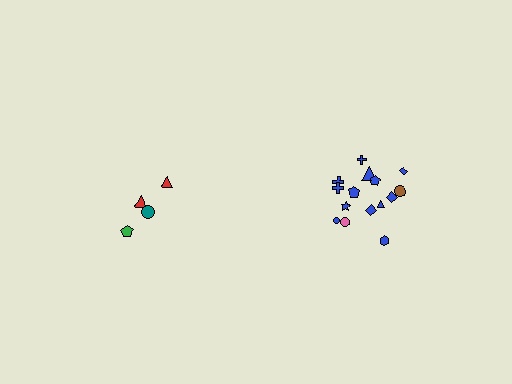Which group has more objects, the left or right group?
The right group.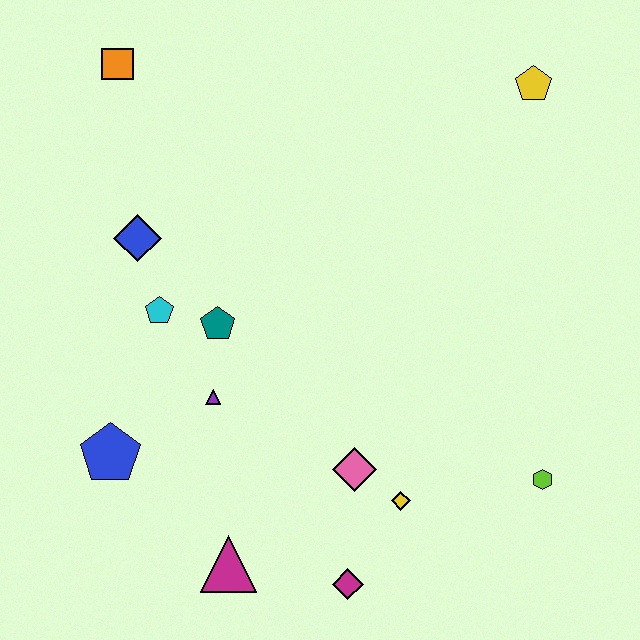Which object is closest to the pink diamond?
The yellow diamond is closest to the pink diamond.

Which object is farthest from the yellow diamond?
The orange square is farthest from the yellow diamond.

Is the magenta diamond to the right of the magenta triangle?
Yes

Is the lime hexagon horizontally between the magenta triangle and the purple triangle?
No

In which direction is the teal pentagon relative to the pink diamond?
The teal pentagon is above the pink diamond.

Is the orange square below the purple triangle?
No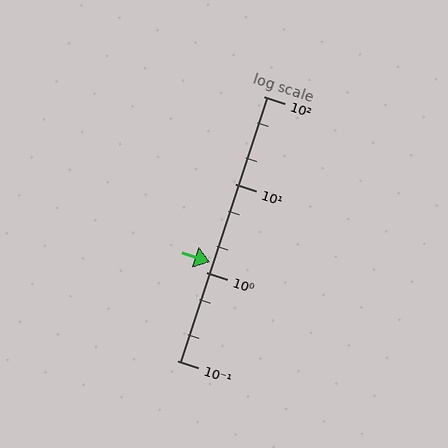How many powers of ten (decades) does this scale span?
The scale spans 3 decades, from 0.1 to 100.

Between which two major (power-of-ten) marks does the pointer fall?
The pointer is between 1 and 10.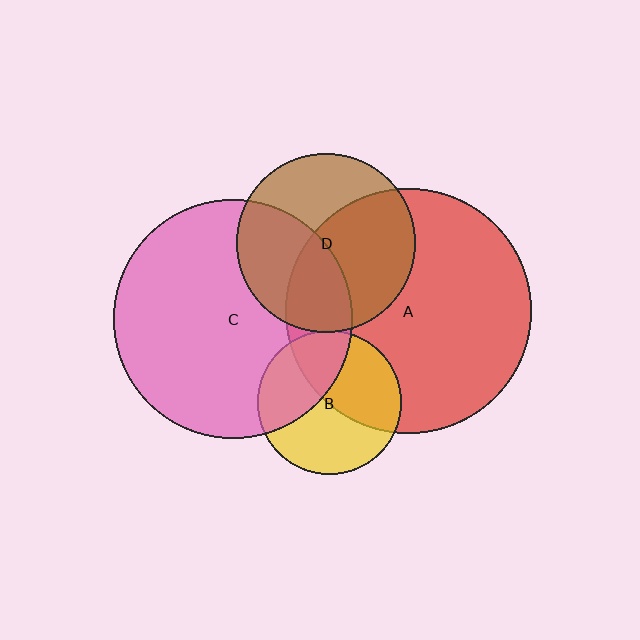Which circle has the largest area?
Circle A (red).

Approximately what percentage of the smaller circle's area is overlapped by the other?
Approximately 55%.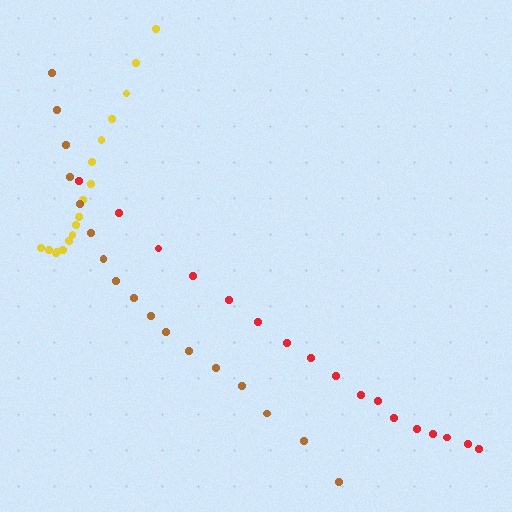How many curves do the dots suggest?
There are 3 distinct paths.